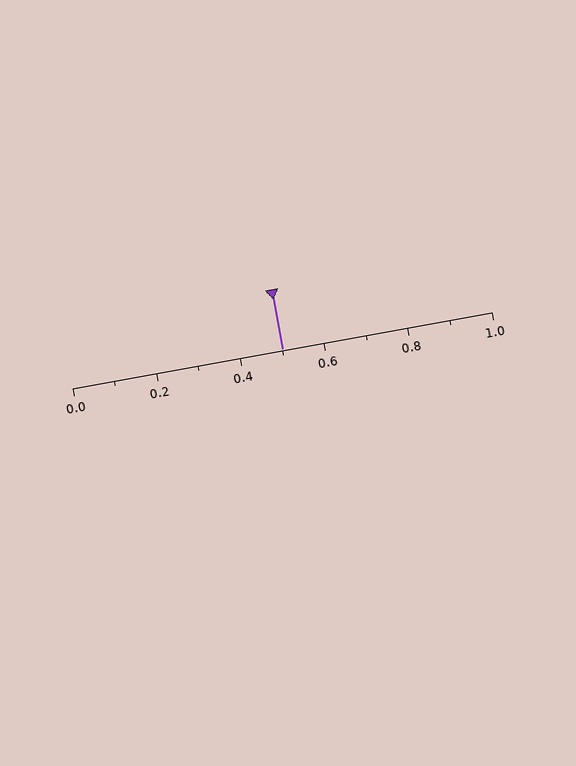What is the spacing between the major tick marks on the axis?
The major ticks are spaced 0.2 apart.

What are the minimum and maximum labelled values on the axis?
The axis runs from 0.0 to 1.0.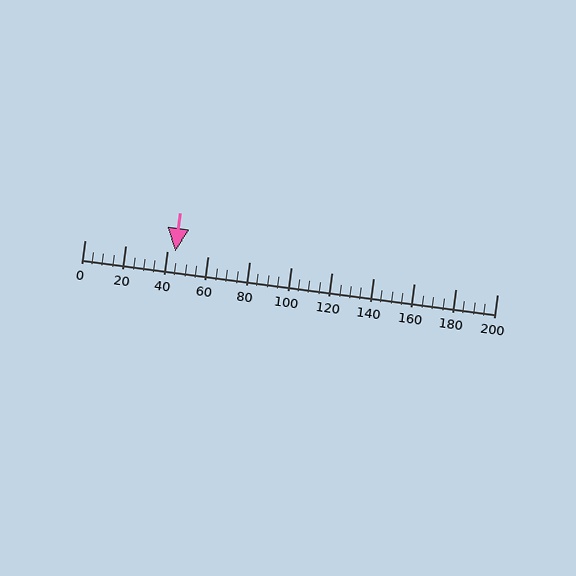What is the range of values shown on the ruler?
The ruler shows values from 0 to 200.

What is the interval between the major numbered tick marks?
The major tick marks are spaced 20 units apart.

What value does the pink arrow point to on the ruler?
The pink arrow points to approximately 44.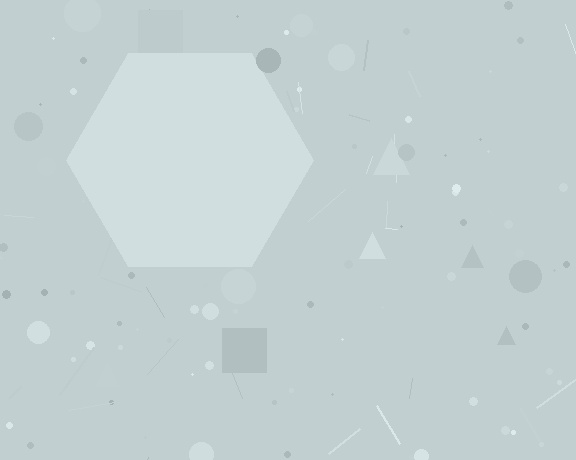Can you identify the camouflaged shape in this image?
The camouflaged shape is a hexagon.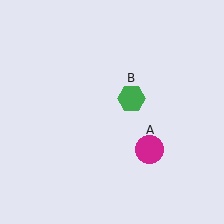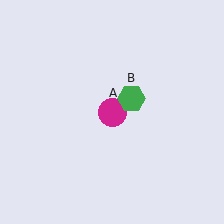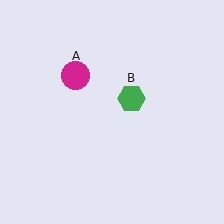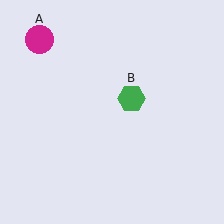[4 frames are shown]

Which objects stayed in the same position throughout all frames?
Green hexagon (object B) remained stationary.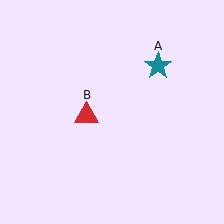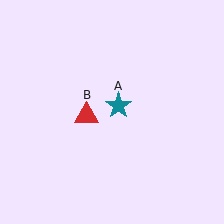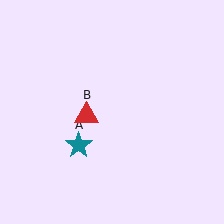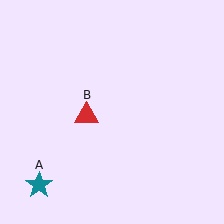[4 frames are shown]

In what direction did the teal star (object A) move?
The teal star (object A) moved down and to the left.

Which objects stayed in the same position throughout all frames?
Red triangle (object B) remained stationary.